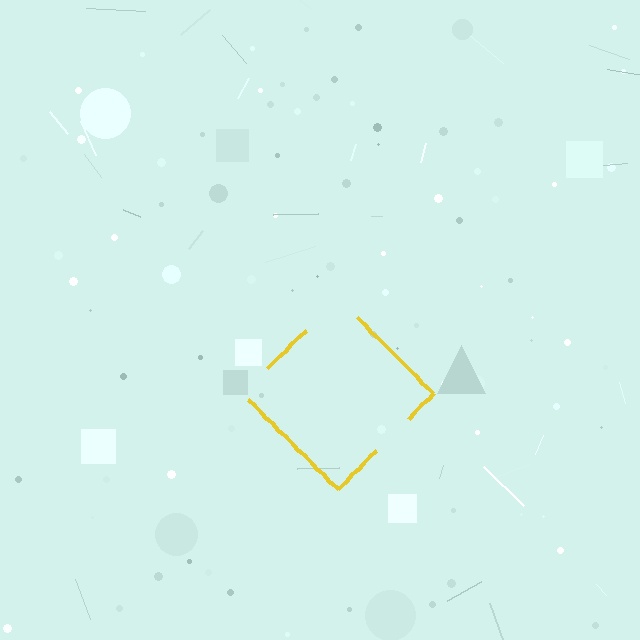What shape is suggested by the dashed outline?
The dashed outline suggests a diamond.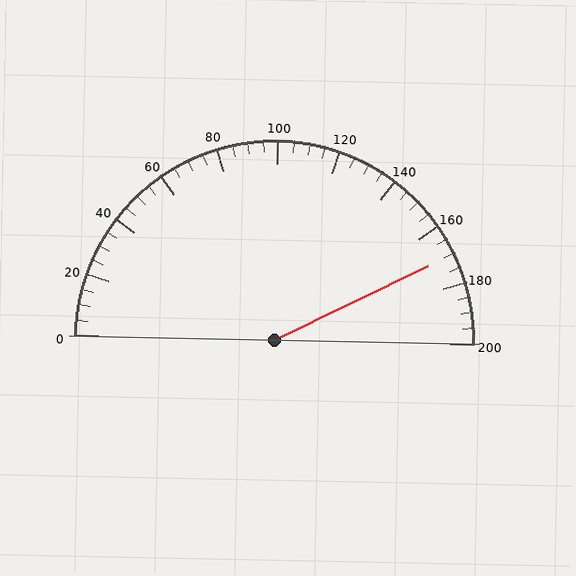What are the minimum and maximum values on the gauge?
The gauge ranges from 0 to 200.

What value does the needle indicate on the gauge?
The needle indicates approximately 170.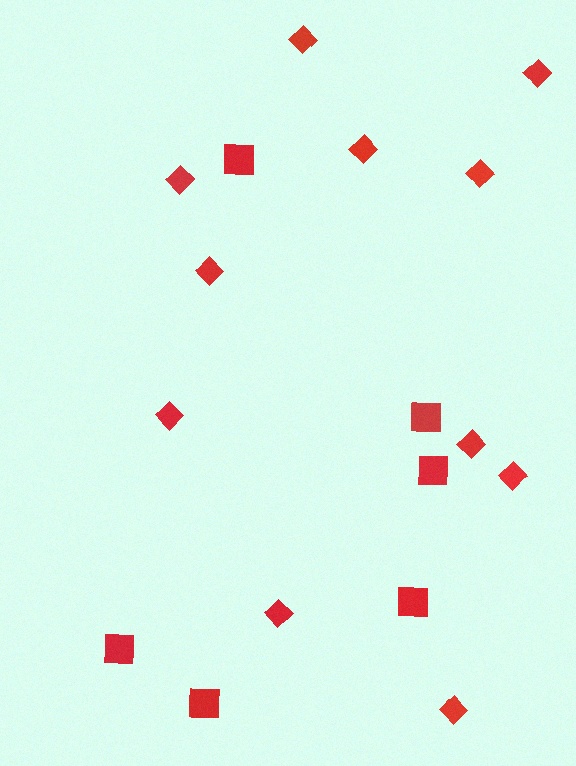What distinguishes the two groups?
There are 2 groups: one group of squares (6) and one group of diamonds (11).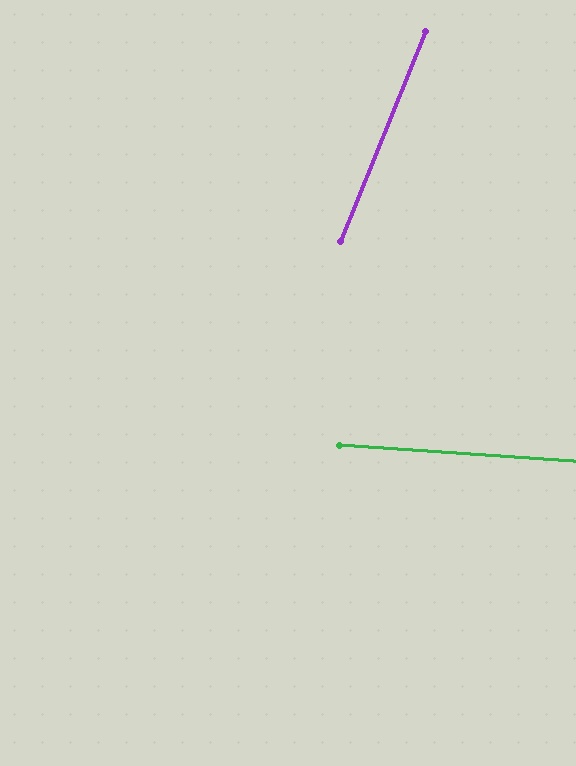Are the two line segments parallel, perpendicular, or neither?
Neither parallel nor perpendicular — they differ by about 72°.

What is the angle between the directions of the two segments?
Approximately 72 degrees.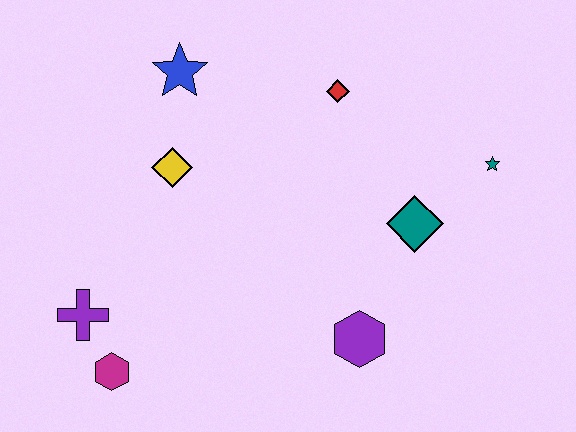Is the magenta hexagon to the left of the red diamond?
Yes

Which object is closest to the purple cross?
The magenta hexagon is closest to the purple cross.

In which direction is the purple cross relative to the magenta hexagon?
The purple cross is above the magenta hexagon.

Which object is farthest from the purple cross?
The teal star is farthest from the purple cross.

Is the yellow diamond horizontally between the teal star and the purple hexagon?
No